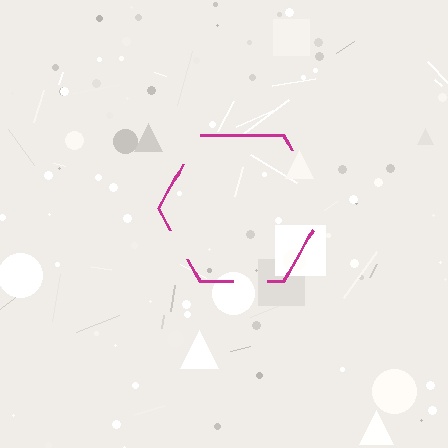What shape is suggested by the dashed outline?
The dashed outline suggests a hexagon.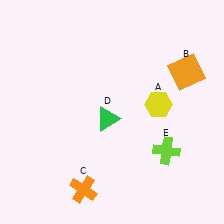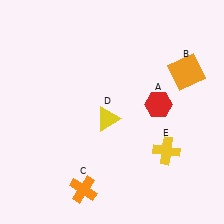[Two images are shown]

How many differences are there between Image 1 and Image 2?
There are 3 differences between the two images.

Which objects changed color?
A changed from yellow to red. D changed from green to yellow. E changed from lime to yellow.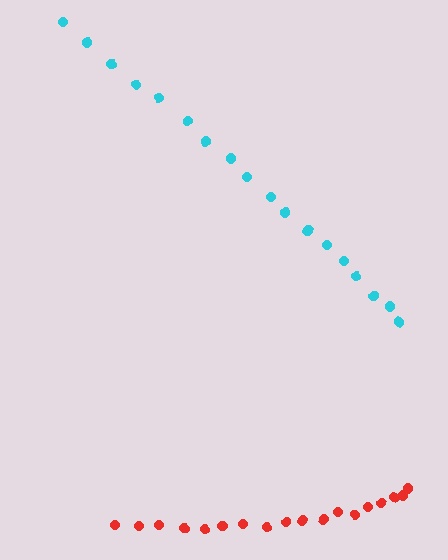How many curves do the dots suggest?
There are 2 distinct paths.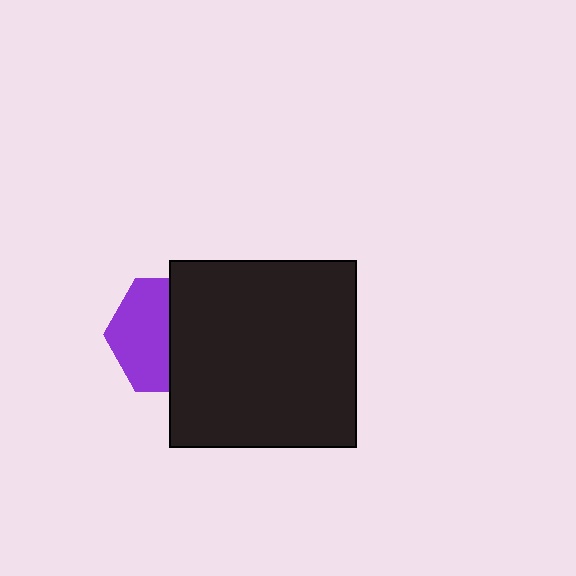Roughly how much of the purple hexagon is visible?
About half of it is visible (roughly 51%).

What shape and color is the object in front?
The object in front is a black square.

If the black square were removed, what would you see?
You would see the complete purple hexagon.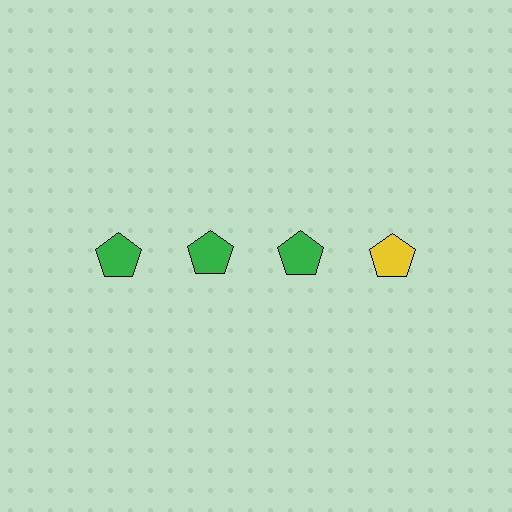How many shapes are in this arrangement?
There are 4 shapes arranged in a grid pattern.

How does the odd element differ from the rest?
It has a different color: yellow instead of green.